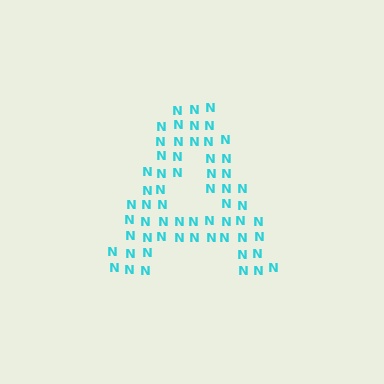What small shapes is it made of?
It is made of small letter N's.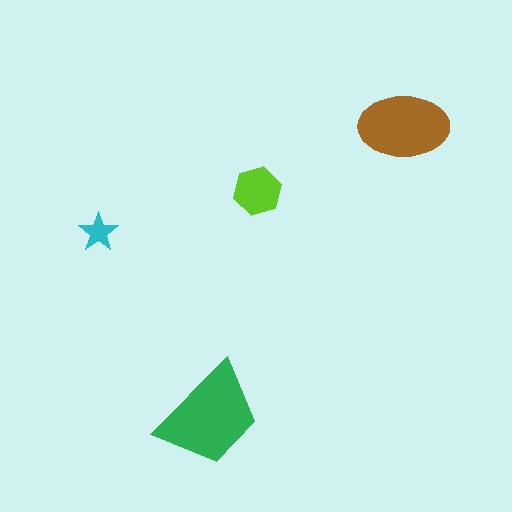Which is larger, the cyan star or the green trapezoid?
The green trapezoid.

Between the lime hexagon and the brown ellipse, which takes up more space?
The brown ellipse.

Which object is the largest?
The green trapezoid.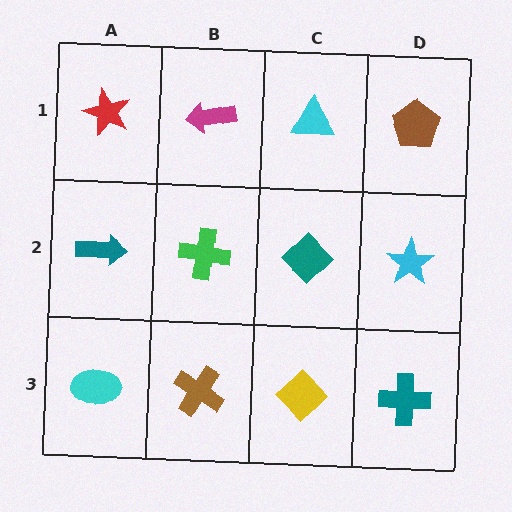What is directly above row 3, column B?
A green cross.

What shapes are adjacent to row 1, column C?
A teal diamond (row 2, column C), a magenta arrow (row 1, column B), a brown pentagon (row 1, column D).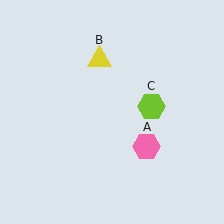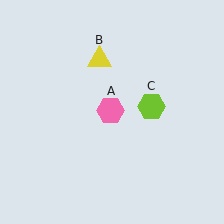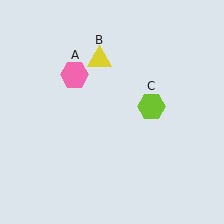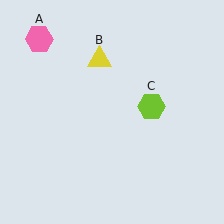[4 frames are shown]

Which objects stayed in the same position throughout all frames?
Yellow triangle (object B) and lime hexagon (object C) remained stationary.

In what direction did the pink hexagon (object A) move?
The pink hexagon (object A) moved up and to the left.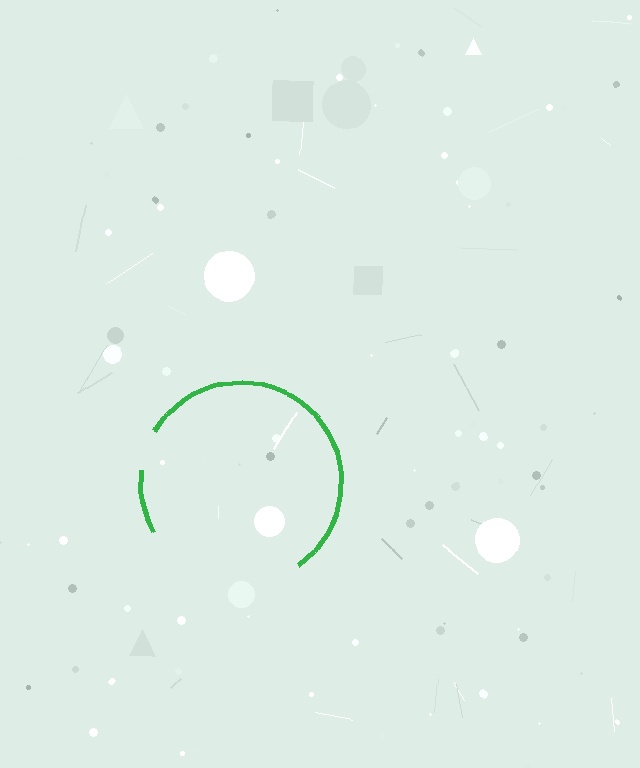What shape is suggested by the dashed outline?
The dashed outline suggests a circle.